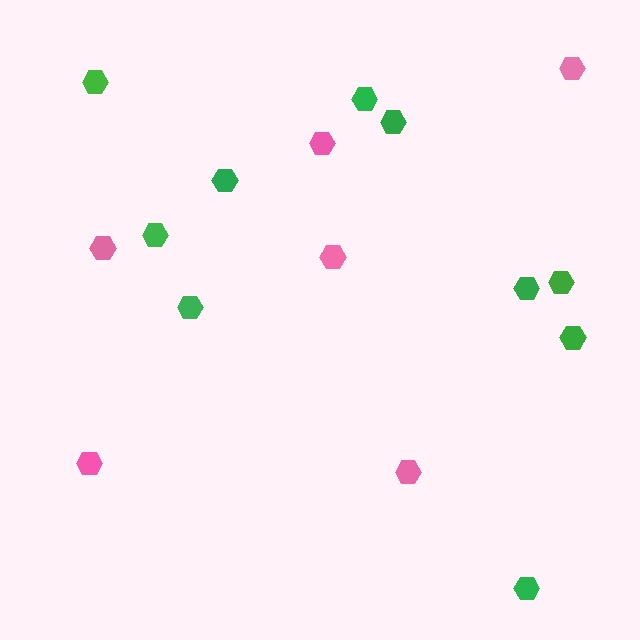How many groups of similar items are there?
There are 2 groups: one group of green hexagons (10) and one group of pink hexagons (6).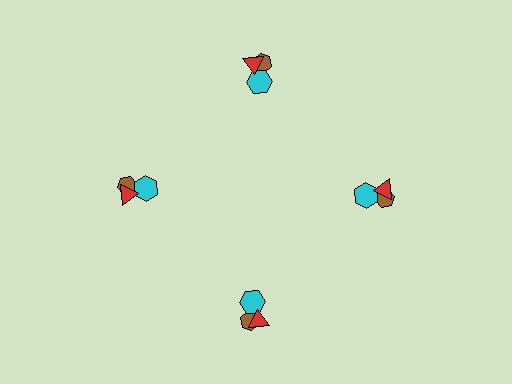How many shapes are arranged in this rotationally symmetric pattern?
There are 12 shapes, arranged in 4 groups of 3.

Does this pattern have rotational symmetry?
Yes, this pattern has 4-fold rotational symmetry. It looks the same after rotating 90 degrees around the center.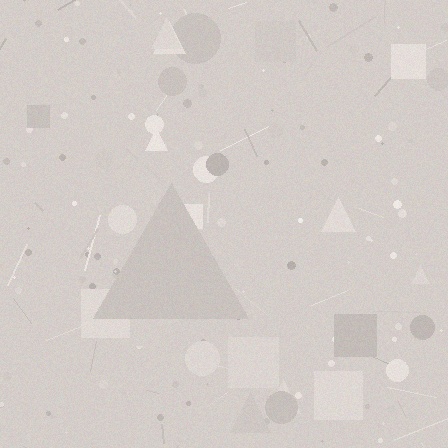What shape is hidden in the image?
A triangle is hidden in the image.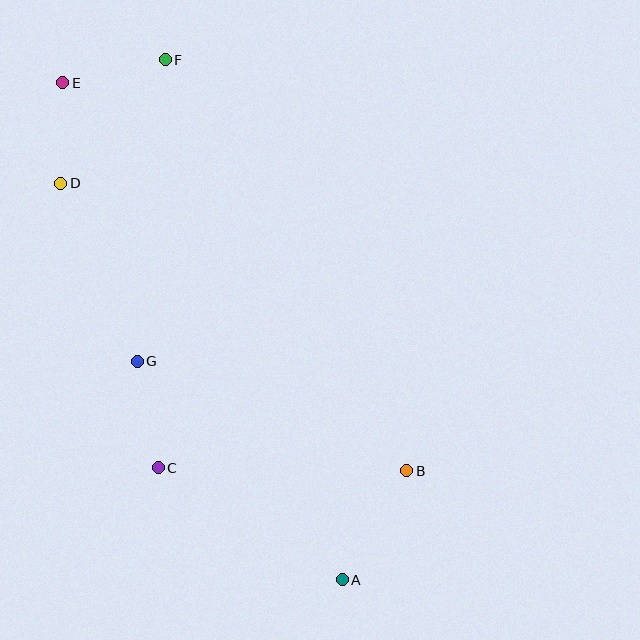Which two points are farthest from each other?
Points A and E are farthest from each other.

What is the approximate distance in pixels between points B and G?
The distance between B and G is approximately 291 pixels.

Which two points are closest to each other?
Points D and E are closest to each other.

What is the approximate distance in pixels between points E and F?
The distance between E and F is approximately 105 pixels.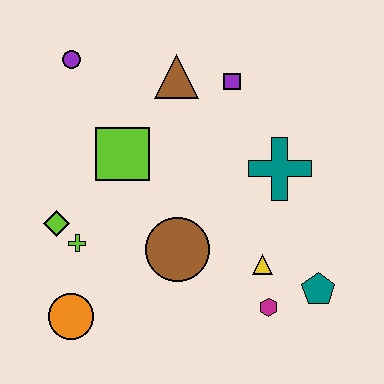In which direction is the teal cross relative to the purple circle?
The teal cross is to the right of the purple circle.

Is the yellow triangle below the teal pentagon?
No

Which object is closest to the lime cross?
The lime diamond is closest to the lime cross.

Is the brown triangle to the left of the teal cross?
Yes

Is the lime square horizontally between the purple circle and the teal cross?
Yes